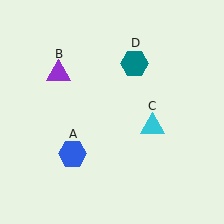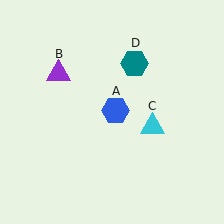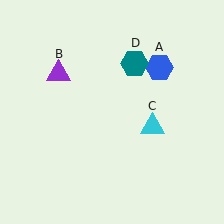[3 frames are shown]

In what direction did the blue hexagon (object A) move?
The blue hexagon (object A) moved up and to the right.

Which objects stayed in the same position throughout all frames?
Purple triangle (object B) and cyan triangle (object C) and teal hexagon (object D) remained stationary.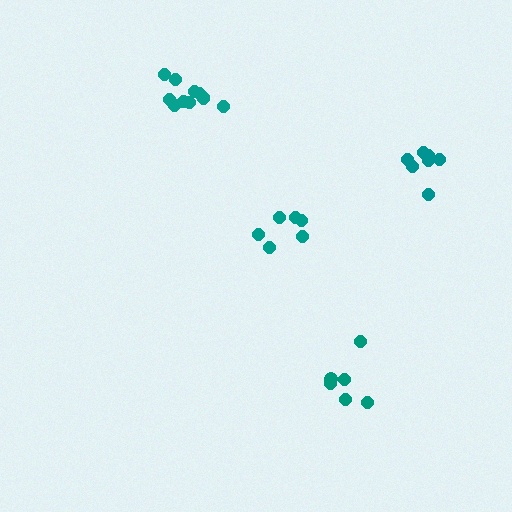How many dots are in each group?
Group 1: 7 dots, Group 2: 10 dots, Group 3: 6 dots, Group 4: 6 dots (29 total).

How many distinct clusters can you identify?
There are 4 distinct clusters.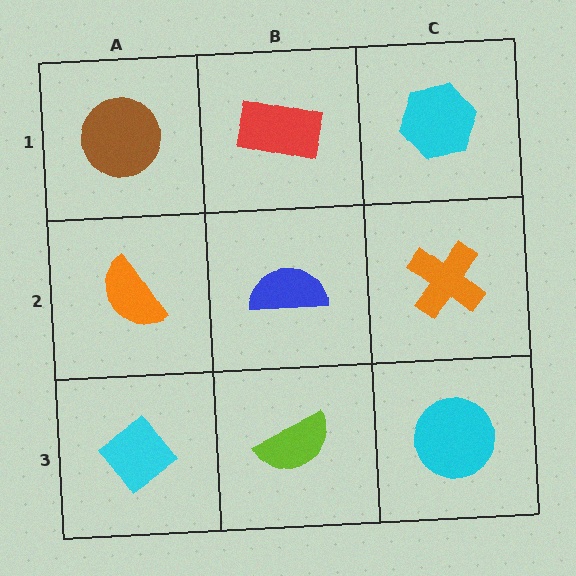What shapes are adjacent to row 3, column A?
An orange semicircle (row 2, column A), a lime semicircle (row 3, column B).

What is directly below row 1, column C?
An orange cross.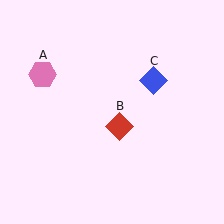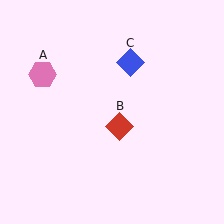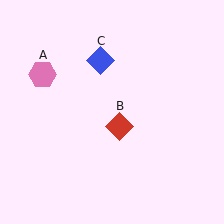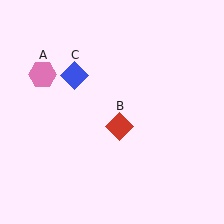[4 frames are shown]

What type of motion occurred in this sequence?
The blue diamond (object C) rotated counterclockwise around the center of the scene.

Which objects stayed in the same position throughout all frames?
Pink hexagon (object A) and red diamond (object B) remained stationary.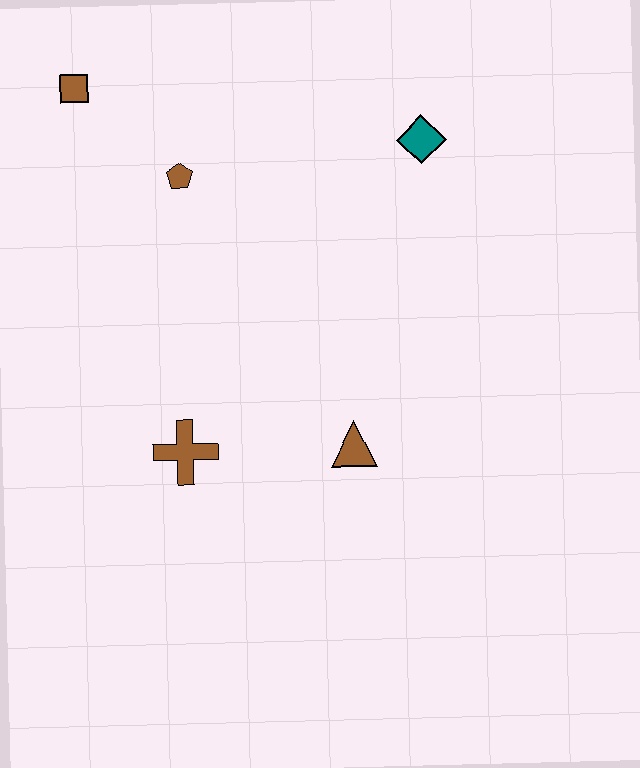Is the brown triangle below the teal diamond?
Yes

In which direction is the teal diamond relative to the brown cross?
The teal diamond is above the brown cross.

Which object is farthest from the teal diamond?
The brown cross is farthest from the teal diamond.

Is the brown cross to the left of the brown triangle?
Yes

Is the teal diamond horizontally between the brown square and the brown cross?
No